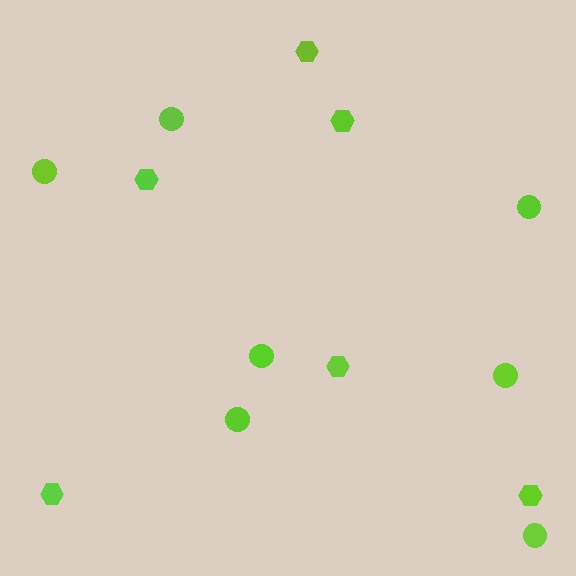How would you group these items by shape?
There are 2 groups: one group of circles (7) and one group of hexagons (6).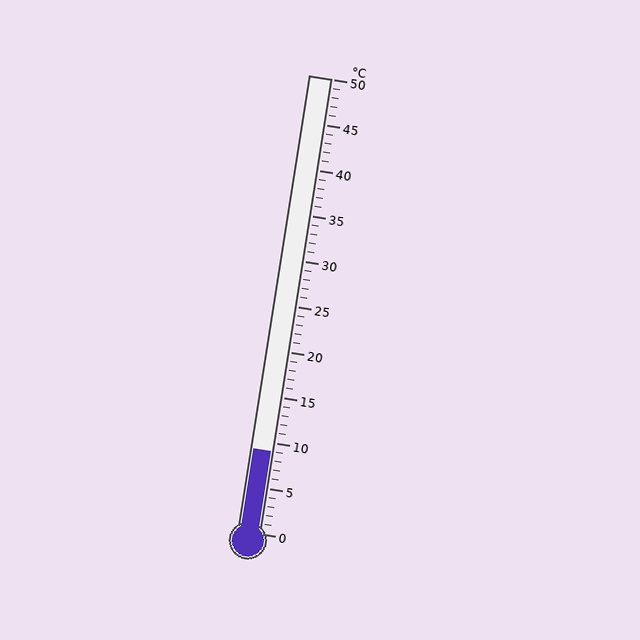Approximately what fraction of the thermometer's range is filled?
The thermometer is filled to approximately 20% of its range.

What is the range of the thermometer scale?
The thermometer scale ranges from 0°C to 50°C.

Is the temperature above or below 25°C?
The temperature is below 25°C.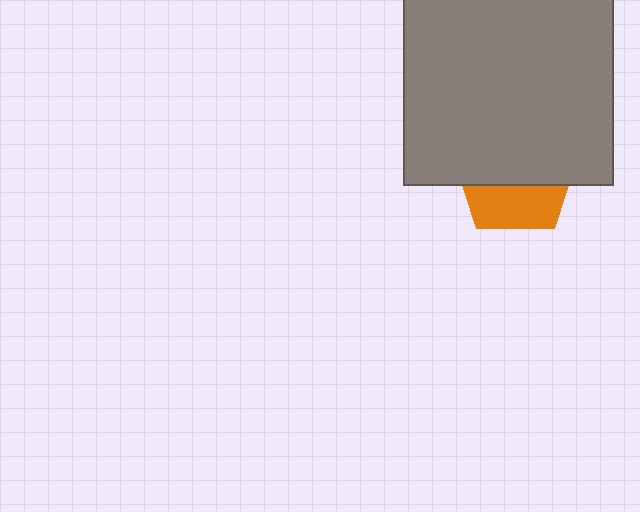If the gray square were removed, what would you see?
You would see the complete orange pentagon.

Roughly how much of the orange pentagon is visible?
A small part of it is visible (roughly 38%).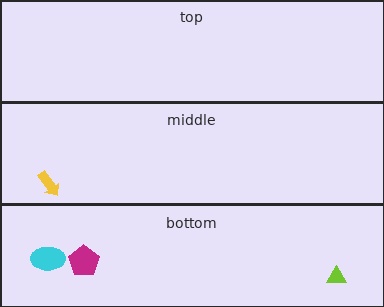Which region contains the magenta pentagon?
The bottom region.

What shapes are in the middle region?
The yellow arrow.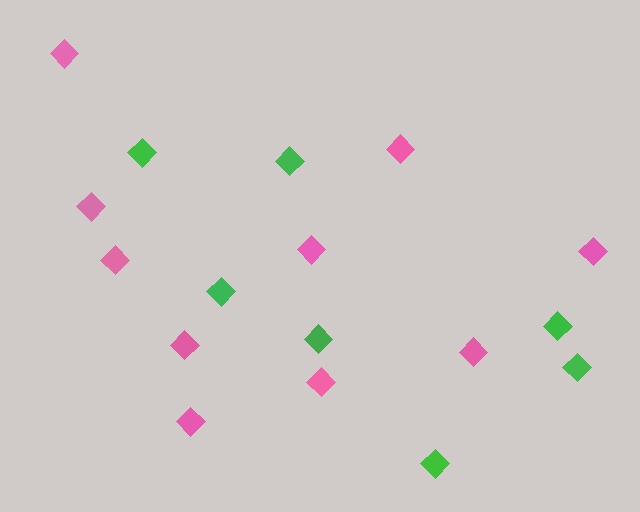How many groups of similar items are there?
There are 2 groups: one group of pink diamonds (10) and one group of green diamonds (7).